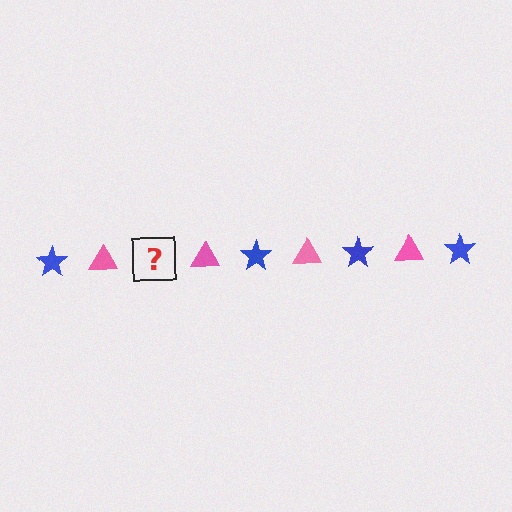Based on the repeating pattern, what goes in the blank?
The blank should be a blue star.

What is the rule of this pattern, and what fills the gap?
The rule is that the pattern alternates between blue star and pink triangle. The gap should be filled with a blue star.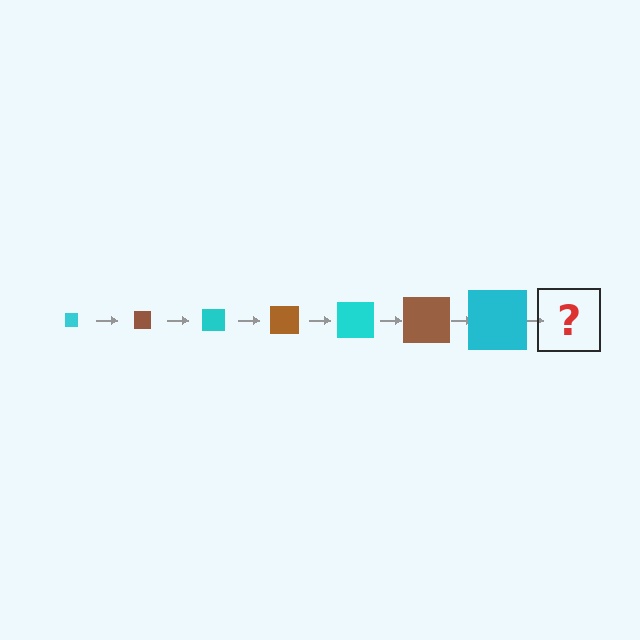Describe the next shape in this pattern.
It should be a brown square, larger than the previous one.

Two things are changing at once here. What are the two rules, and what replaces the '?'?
The two rules are that the square grows larger each step and the color cycles through cyan and brown. The '?' should be a brown square, larger than the previous one.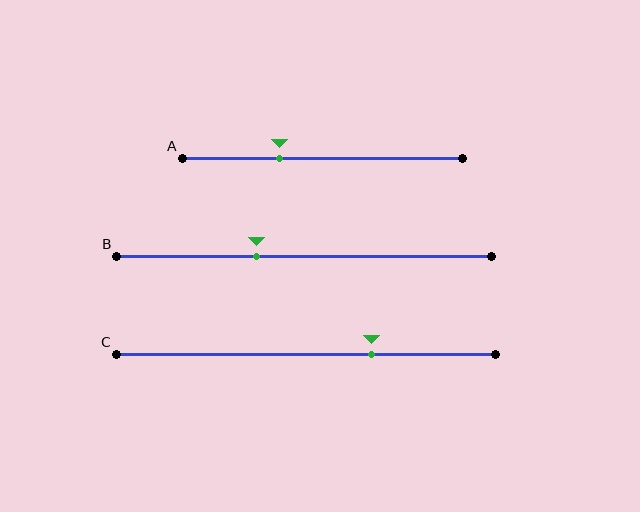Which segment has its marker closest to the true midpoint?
Segment B has its marker closest to the true midpoint.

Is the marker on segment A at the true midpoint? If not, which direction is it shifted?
No, the marker on segment A is shifted to the left by about 15% of the segment length.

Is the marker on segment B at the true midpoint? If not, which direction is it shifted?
No, the marker on segment B is shifted to the left by about 13% of the segment length.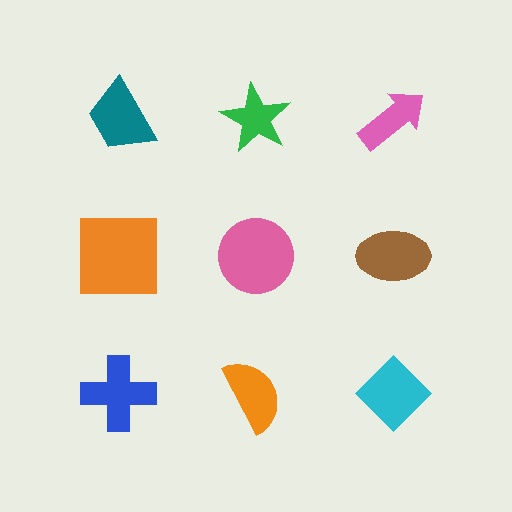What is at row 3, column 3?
A cyan diamond.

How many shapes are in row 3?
3 shapes.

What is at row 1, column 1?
A teal trapezoid.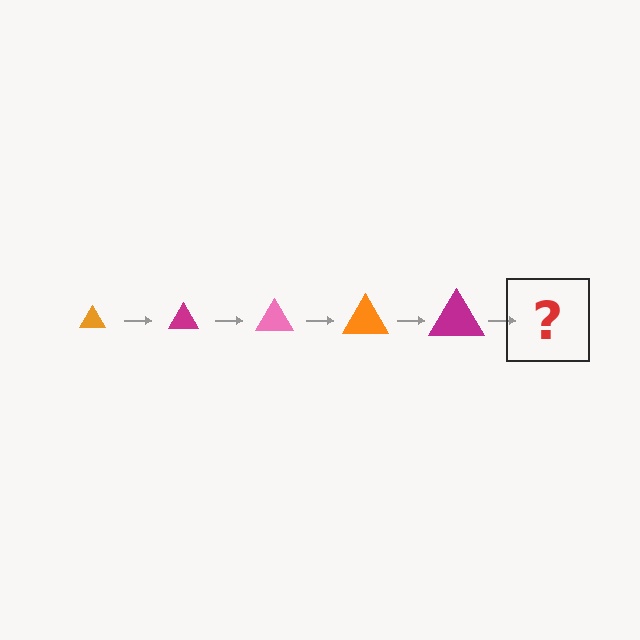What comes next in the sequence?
The next element should be a pink triangle, larger than the previous one.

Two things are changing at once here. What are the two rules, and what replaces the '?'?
The two rules are that the triangle grows larger each step and the color cycles through orange, magenta, and pink. The '?' should be a pink triangle, larger than the previous one.